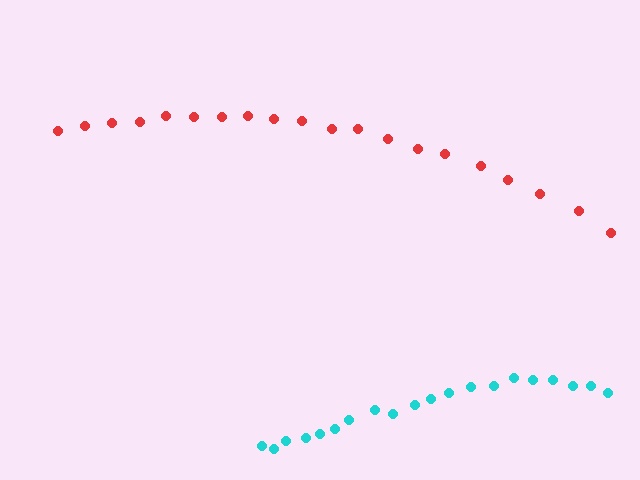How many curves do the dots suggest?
There are 2 distinct paths.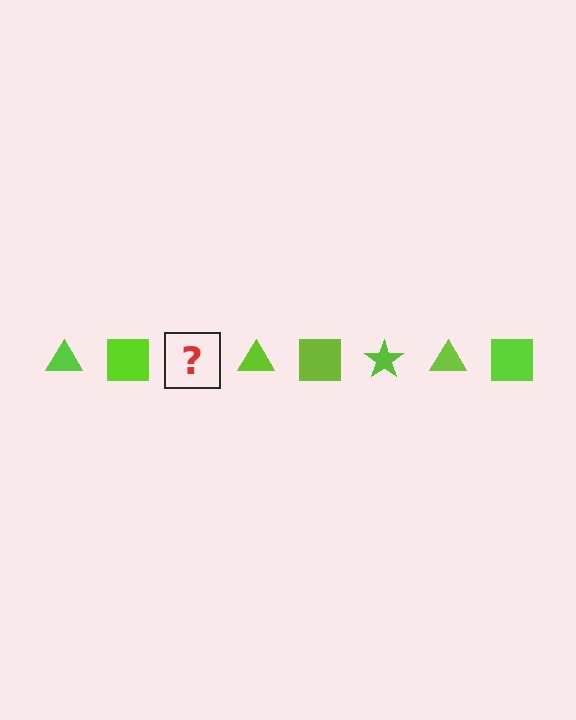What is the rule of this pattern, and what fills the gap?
The rule is that the pattern cycles through triangle, square, star shapes in lime. The gap should be filled with a lime star.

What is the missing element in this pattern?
The missing element is a lime star.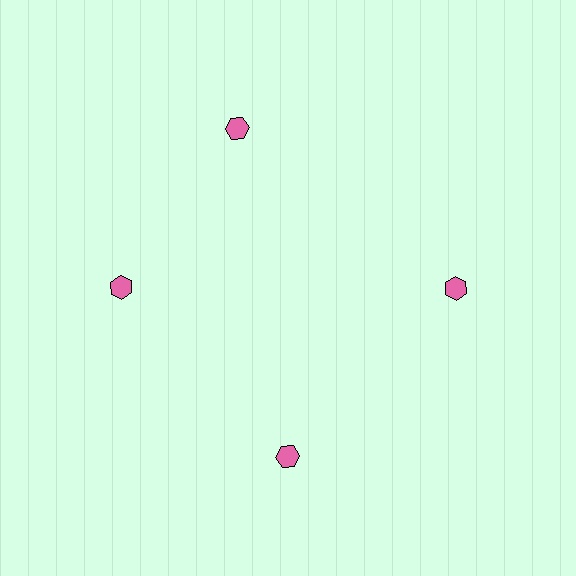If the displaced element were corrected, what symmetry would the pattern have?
It would have 4-fold rotational symmetry — the pattern would map onto itself every 90 degrees.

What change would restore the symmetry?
The symmetry would be restored by rotating it back into even spacing with its neighbors so that all 4 hexagons sit at equal angles and equal distance from the center.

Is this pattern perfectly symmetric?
No. The 4 pink hexagons are arranged in a ring, but one element near the 12 o'clock position is rotated out of alignment along the ring, breaking the 4-fold rotational symmetry.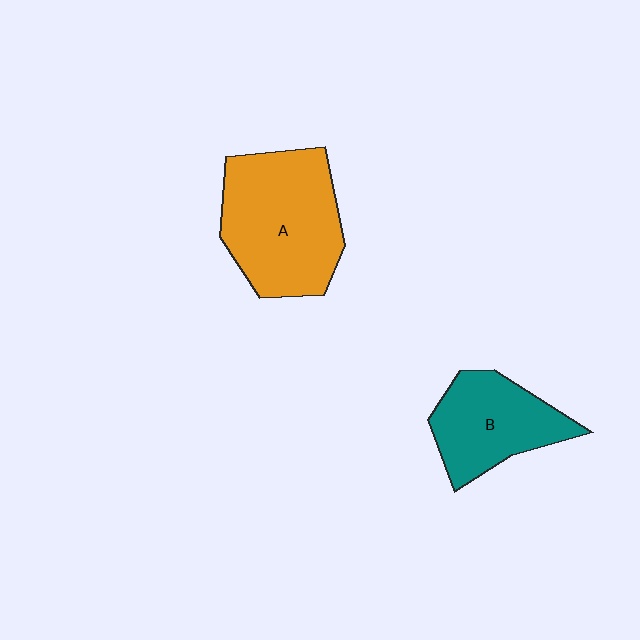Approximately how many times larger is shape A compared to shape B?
Approximately 1.5 times.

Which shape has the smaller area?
Shape B (teal).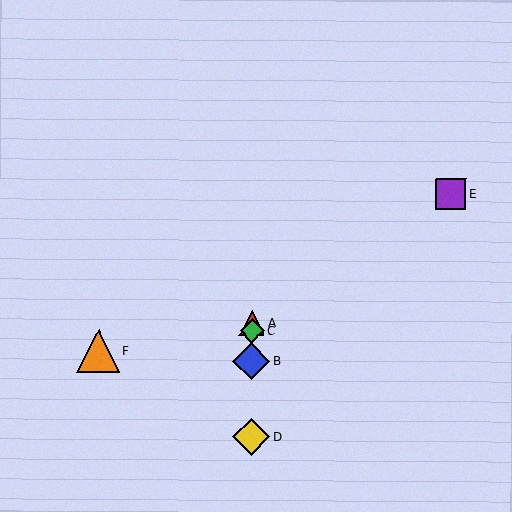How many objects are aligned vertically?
4 objects (A, B, C, D) are aligned vertically.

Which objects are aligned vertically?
Objects A, B, C, D are aligned vertically.